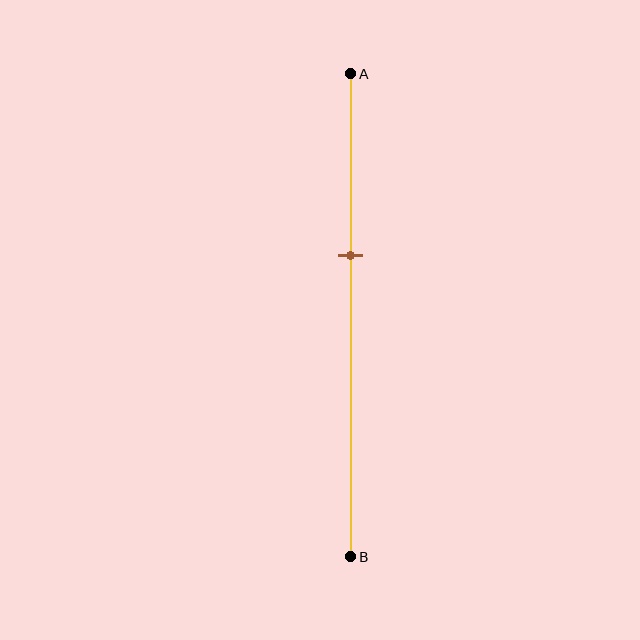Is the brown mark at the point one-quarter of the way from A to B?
No, the mark is at about 40% from A, not at the 25% one-quarter point.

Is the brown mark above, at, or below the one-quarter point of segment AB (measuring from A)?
The brown mark is below the one-quarter point of segment AB.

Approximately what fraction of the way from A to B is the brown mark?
The brown mark is approximately 40% of the way from A to B.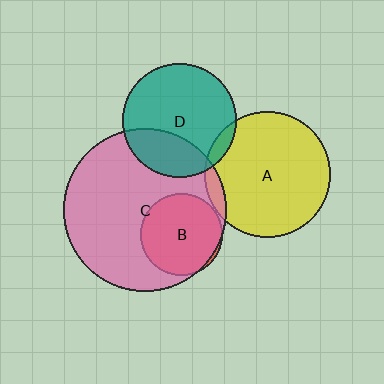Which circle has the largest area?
Circle C (pink).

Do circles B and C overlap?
Yes.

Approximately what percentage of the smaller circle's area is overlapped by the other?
Approximately 100%.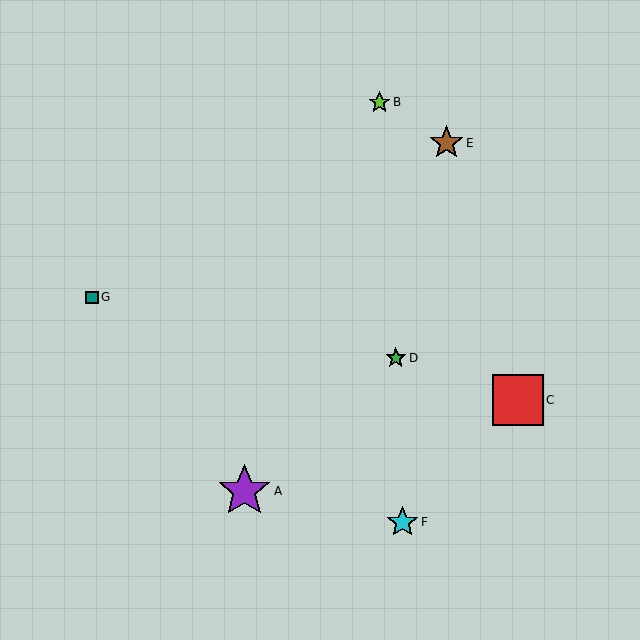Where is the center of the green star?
The center of the green star is at (396, 358).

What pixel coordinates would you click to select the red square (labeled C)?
Click at (518, 400) to select the red square C.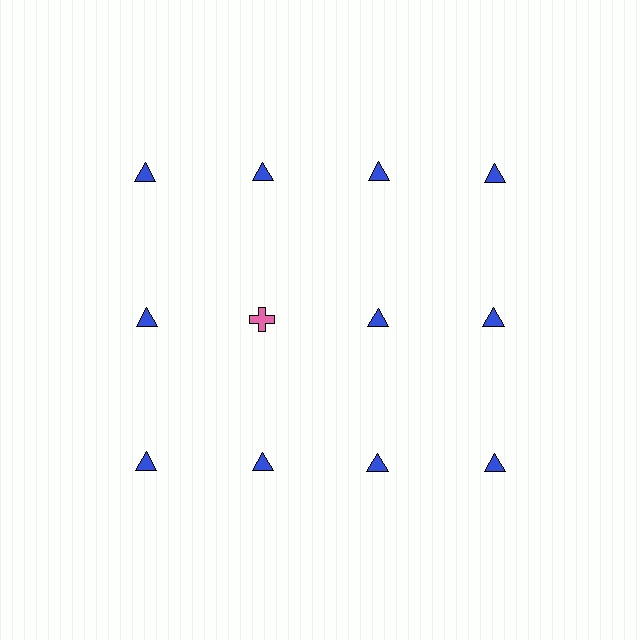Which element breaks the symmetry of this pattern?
The pink cross in the second row, second from left column breaks the symmetry. All other shapes are blue triangles.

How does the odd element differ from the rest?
It differs in both color (pink instead of blue) and shape (cross instead of triangle).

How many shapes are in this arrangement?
There are 12 shapes arranged in a grid pattern.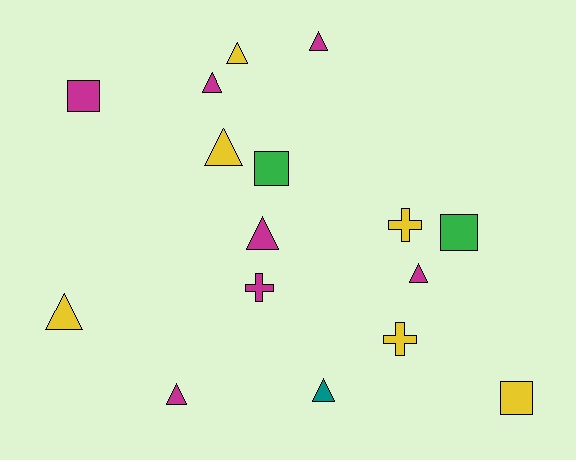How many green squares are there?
There are 2 green squares.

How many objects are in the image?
There are 16 objects.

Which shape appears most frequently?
Triangle, with 9 objects.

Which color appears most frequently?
Magenta, with 7 objects.